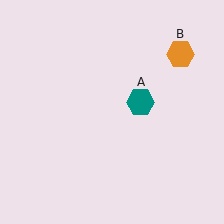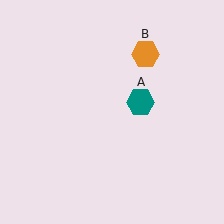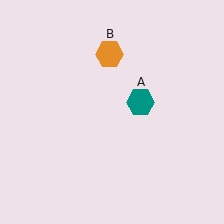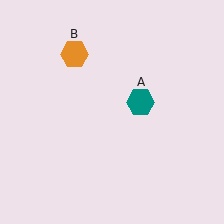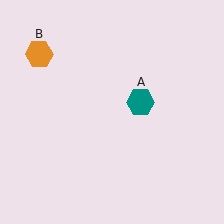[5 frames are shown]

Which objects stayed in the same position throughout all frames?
Teal hexagon (object A) remained stationary.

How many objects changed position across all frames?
1 object changed position: orange hexagon (object B).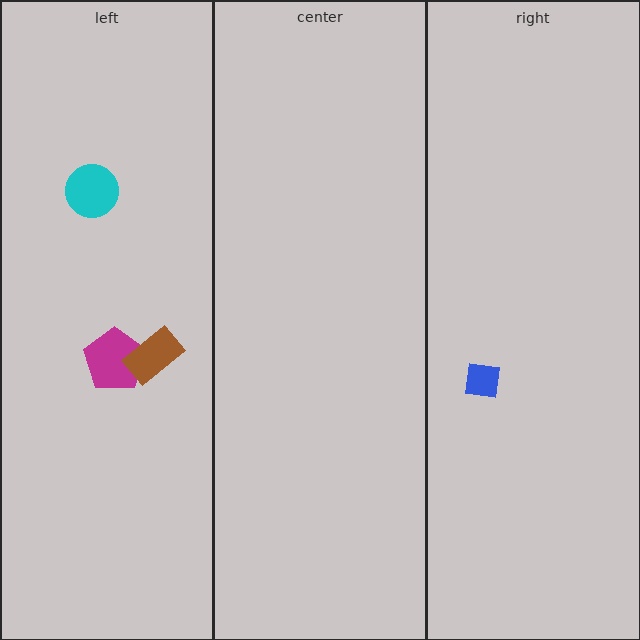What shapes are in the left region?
The magenta pentagon, the cyan circle, the brown rectangle.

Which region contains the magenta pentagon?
The left region.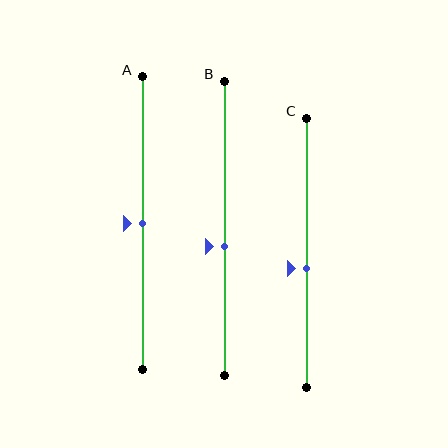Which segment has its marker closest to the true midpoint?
Segment A has its marker closest to the true midpoint.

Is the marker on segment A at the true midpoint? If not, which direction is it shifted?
Yes, the marker on segment A is at the true midpoint.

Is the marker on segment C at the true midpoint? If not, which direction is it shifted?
No, the marker on segment C is shifted downward by about 6% of the segment length.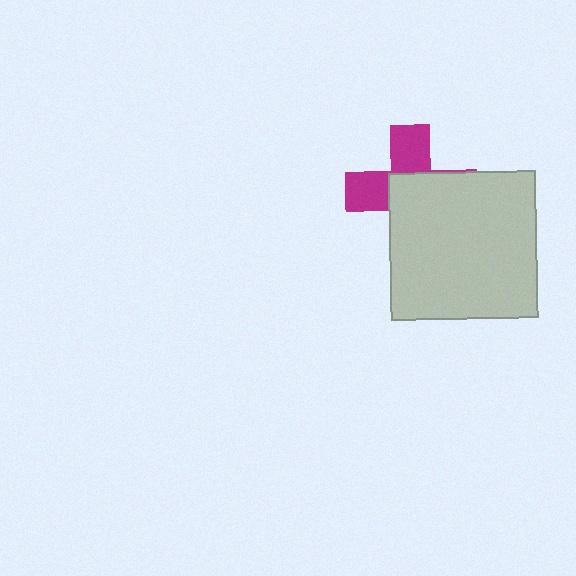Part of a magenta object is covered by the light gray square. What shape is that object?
It is a cross.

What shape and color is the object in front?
The object in front is a light gray square.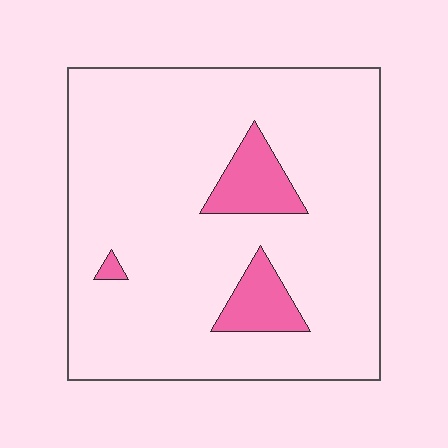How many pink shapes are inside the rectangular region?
3.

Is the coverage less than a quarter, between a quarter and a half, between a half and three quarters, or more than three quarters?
Less than a quarter.